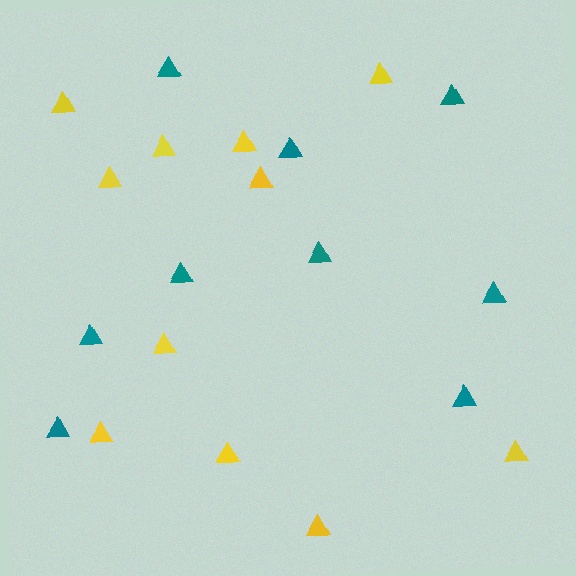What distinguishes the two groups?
There are 2 groups: one group of teal triangles (9) and one group of yellow triangles (11).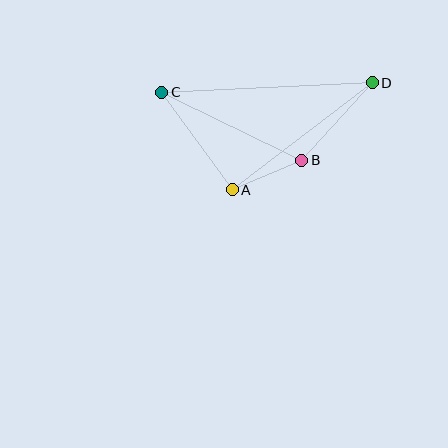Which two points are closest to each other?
Points A and B are closest to each other.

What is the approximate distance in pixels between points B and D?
The distance between B and D is approximately 105 pixels.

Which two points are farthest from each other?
Points C and D are farthest from each other.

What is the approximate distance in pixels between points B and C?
The distance between B and C is approximately 156 pixels.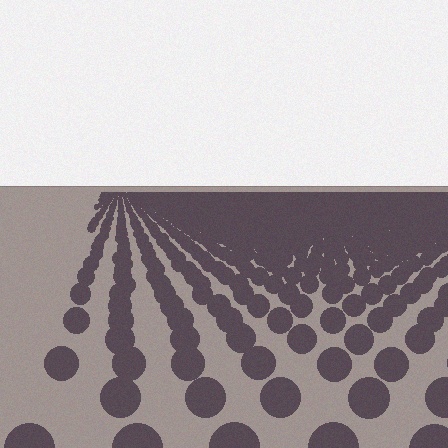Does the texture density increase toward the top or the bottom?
Density increases toward the top.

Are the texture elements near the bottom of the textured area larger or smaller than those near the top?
Larger. Near the bottom, elements are closer to the viewer and appear at a bigger on-screen size.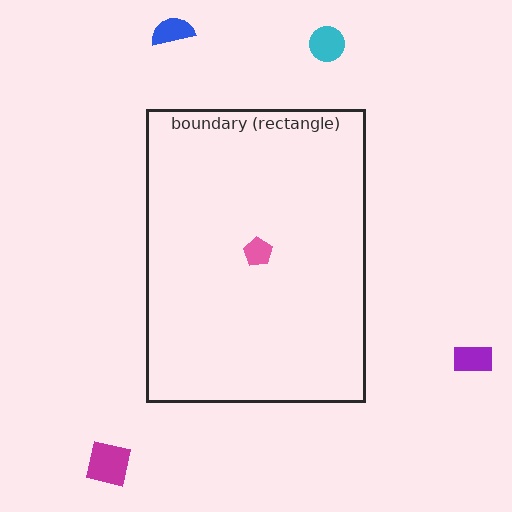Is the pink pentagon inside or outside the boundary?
Inside.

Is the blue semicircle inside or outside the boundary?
Outside.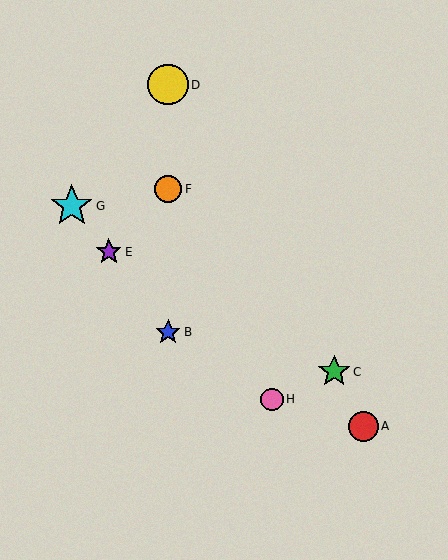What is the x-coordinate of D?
Object D is at x≈168.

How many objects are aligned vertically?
3 objects (B, D, F) are aligned vertically.